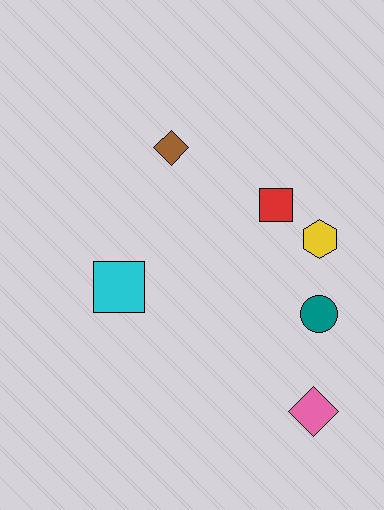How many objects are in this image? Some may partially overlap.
There are 6 objects.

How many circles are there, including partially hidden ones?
There is 1 circle.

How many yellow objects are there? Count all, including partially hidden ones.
There is 1 yellow object.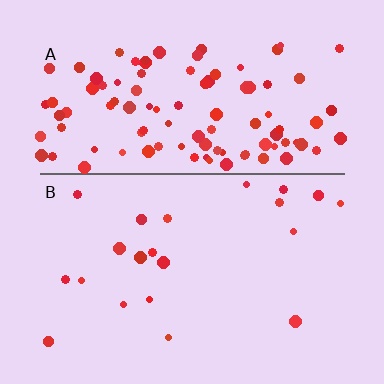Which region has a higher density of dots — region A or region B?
A (the top).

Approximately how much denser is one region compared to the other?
Approximately 5.0× — region A over region B.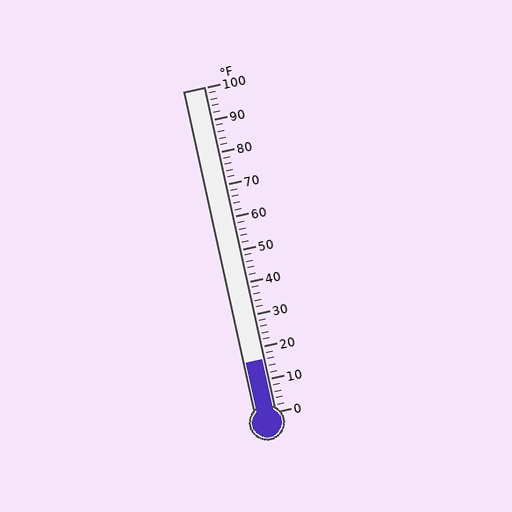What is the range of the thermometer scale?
The thermometer scale ranges from 0°F to 100°F.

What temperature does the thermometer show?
The thermometer shows approximately 16°F.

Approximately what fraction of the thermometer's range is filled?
The thermometer is filled to approximately 15% of its range.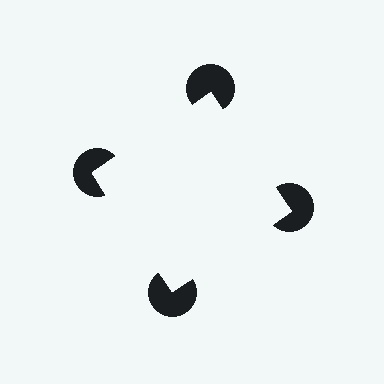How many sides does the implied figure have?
4 sides.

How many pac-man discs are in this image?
There are 4 — one at each vertex of the illusory square.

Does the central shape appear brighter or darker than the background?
It typically appears slightly brighter than the background, even though no actual brightness change is drawn.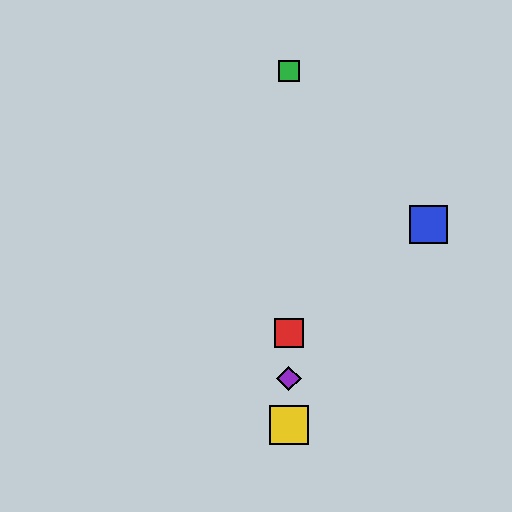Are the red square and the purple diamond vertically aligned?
Yes, both are at x≈289.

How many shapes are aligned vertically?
4 shapes (the red square, the green square, the yellow square, the purple diamond) are aligned vertically.